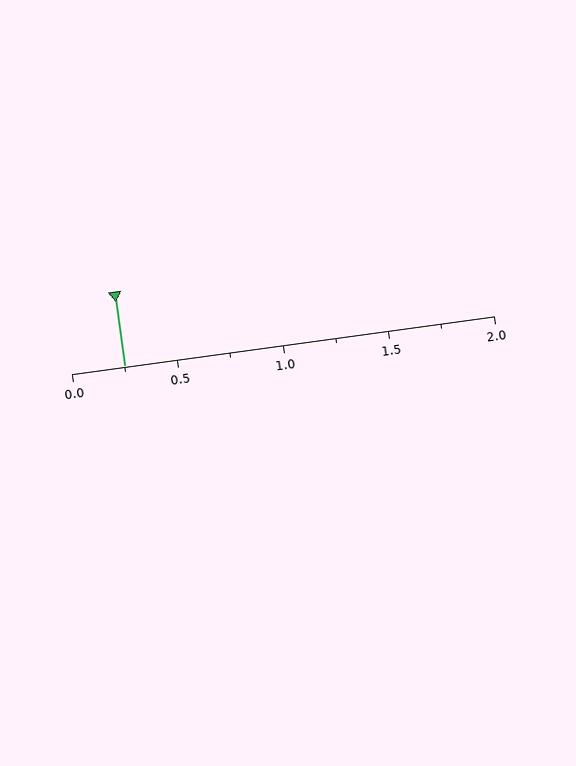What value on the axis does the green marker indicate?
The marker indicates approximately 0.25.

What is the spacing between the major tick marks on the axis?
The major ticks are spaced 0.5 apart.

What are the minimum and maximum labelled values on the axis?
The axis runs from 0.0 to 2.0.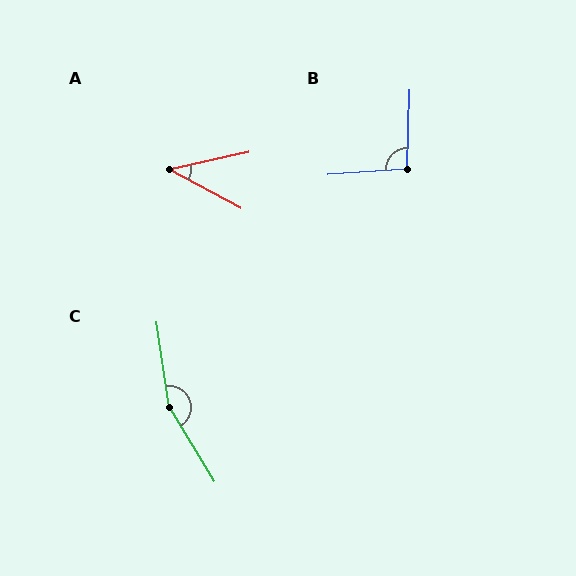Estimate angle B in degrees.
Approximately 96 degrees.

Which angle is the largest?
C, at approximately 157 degrees.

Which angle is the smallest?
A, at approximately 41 degrees.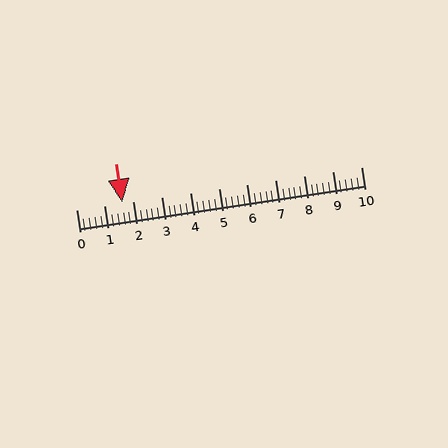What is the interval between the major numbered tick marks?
The major tick marks are spaced 1 units apart.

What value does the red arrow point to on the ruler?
The red arrow points to approximately 1.6.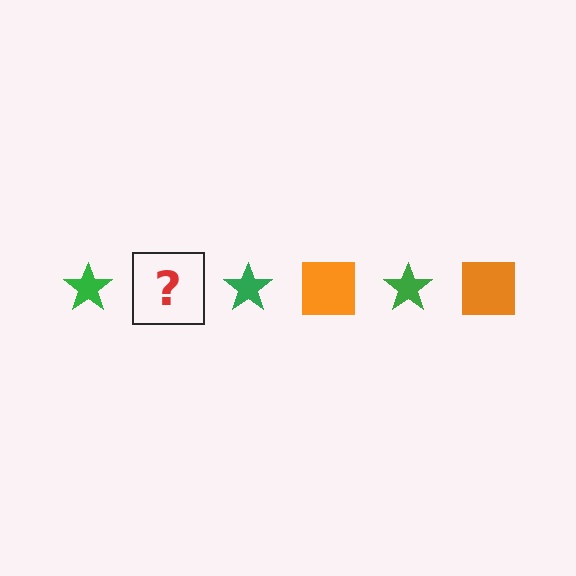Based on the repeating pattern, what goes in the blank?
The blank should be an orange square.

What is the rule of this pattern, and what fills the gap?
The rule is that the pattern alternates between green star and orange square. The gap should be filled with an orange square.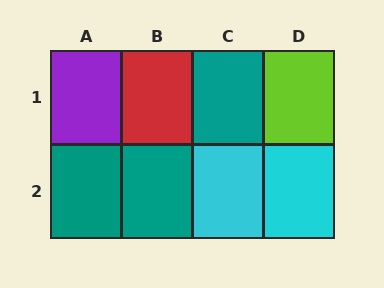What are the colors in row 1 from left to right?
Purple, red, teal, lime.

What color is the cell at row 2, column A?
Teal.